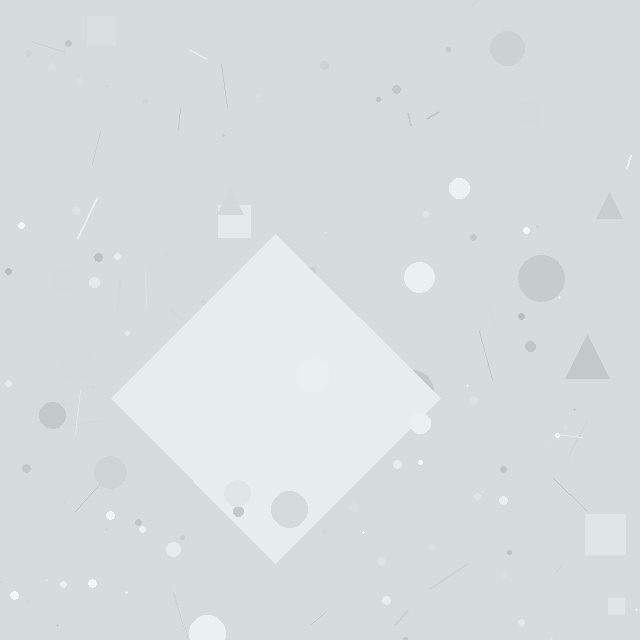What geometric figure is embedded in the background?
A diamond is embedded in the background.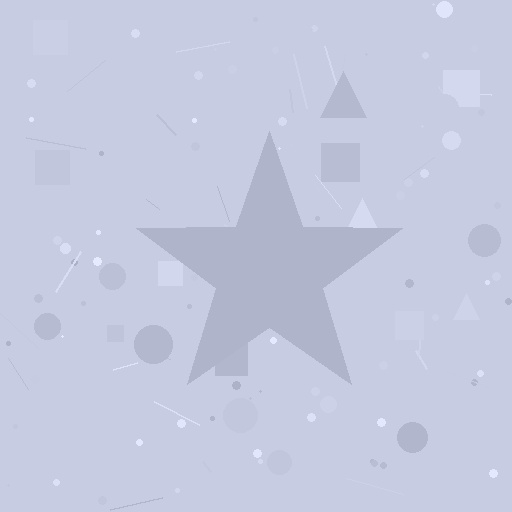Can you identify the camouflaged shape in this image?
The camouflaged shape is a star.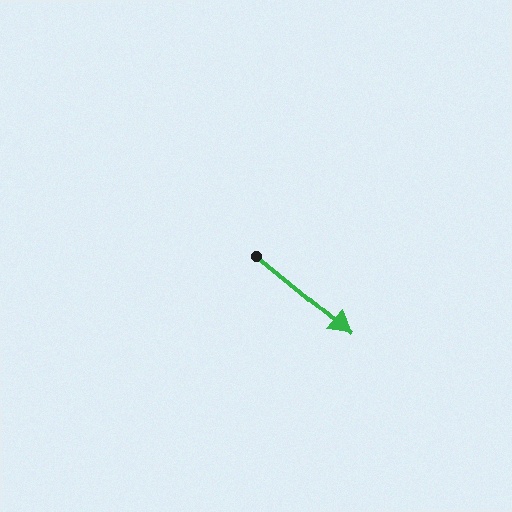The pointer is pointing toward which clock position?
Roughly 4 o'clock.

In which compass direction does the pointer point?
Southeast.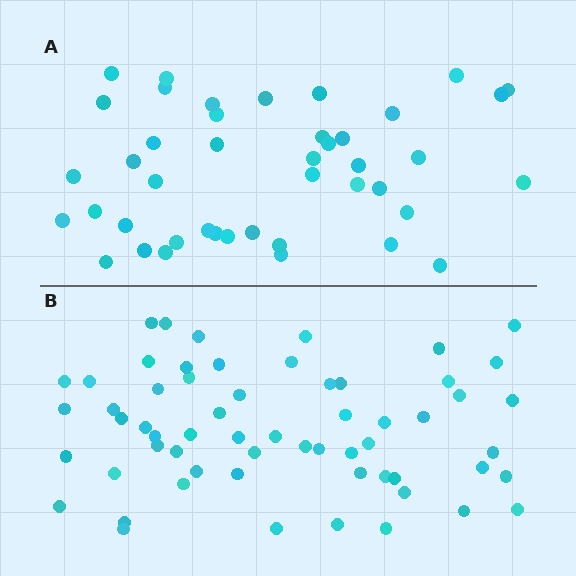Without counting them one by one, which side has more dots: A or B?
Region B (the bottom region) has more dots.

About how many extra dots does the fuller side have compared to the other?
Region B has approximately 15 more dots than region A.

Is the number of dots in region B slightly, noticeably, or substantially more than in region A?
Region B has noticeably more, but not dramatically so. The ratio is roughly 1.4 to 1.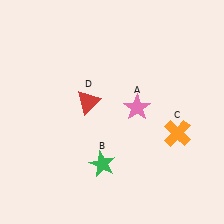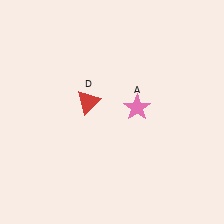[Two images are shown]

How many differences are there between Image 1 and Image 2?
There are 2 differences between the two images.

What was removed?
The green star (B), the orange cross (C) were removed in Image 2.